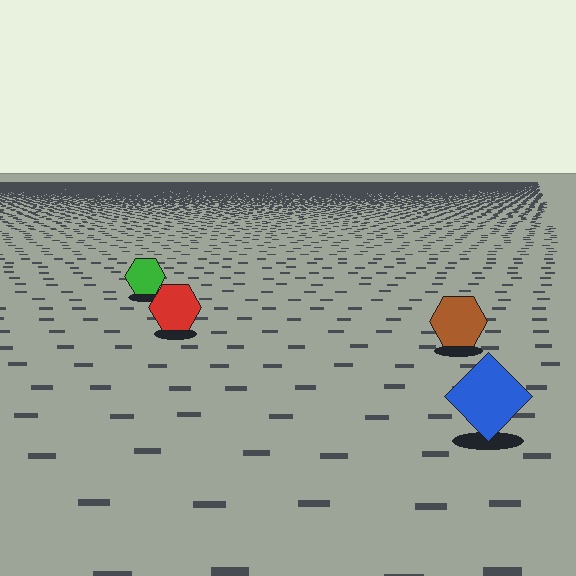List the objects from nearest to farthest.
From nearest to farthest: the blue diamond, the brown hexagon, the red hexagon, the green hexagon.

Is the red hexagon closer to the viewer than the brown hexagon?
No. The brown hexagon is closer — you can tell from the texture gradient: the ground texture is coarser near it.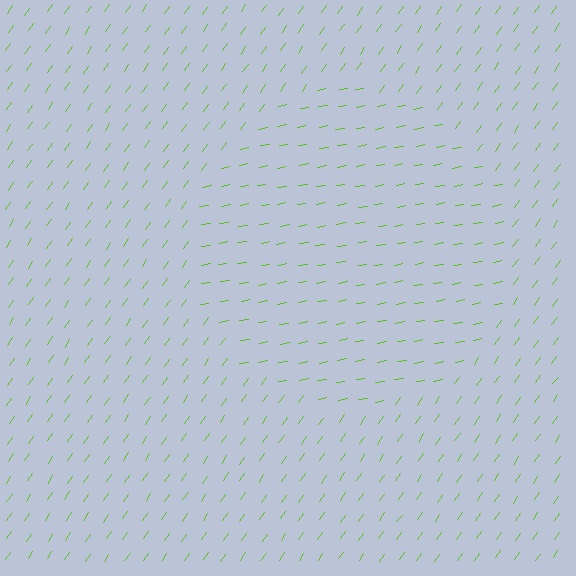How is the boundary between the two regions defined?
The boundary is defined purely by a change in line orientation (approximately 45 degrees difference). All lines are the same color and thickness.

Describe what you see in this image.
The image is filled with small lime line segments. A circle region in the image has lines oriented differently from the surrounding lines, creating a visible texture boundary.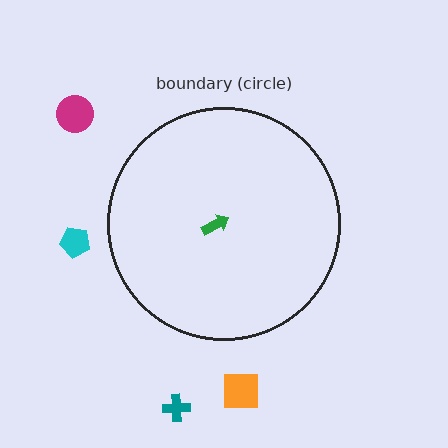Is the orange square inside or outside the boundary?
Outside.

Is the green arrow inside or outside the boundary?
Inside.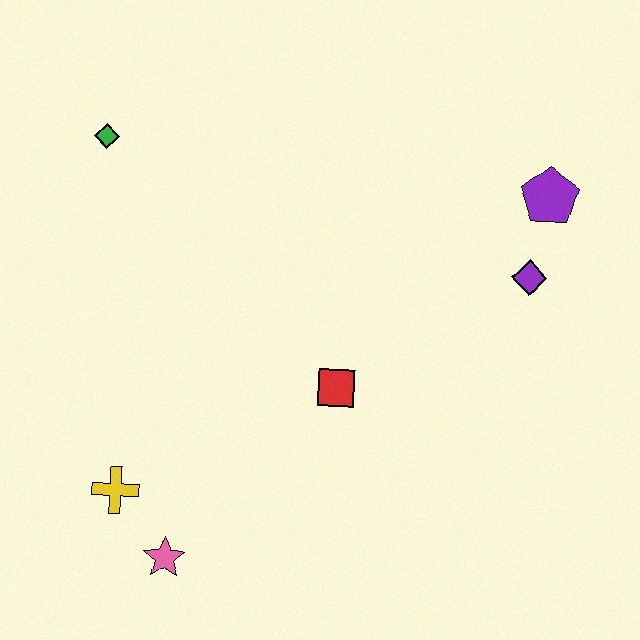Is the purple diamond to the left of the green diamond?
No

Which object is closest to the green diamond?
The red square is closest to the green diamond.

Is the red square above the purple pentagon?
No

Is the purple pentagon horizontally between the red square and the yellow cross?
No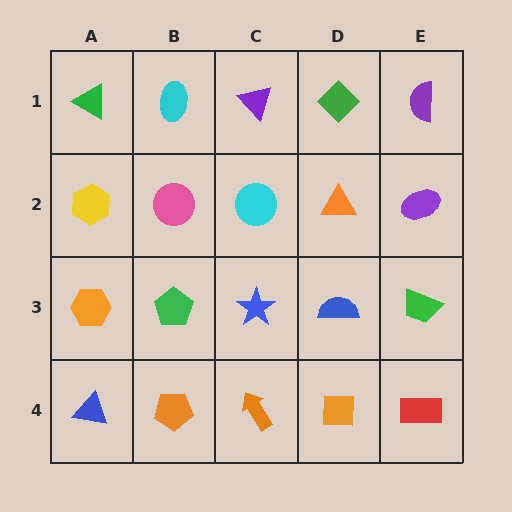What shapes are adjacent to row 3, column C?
A cyan circle (row 2, column C), an orange arrow (row 4, column C), a green pentagon (row 3, column B), a blue semicircle (row 3, column D).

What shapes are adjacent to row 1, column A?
A yellow hexagon (row 2, column A), a cyan ellipse (row 1, column B).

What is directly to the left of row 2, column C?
A pink circle.